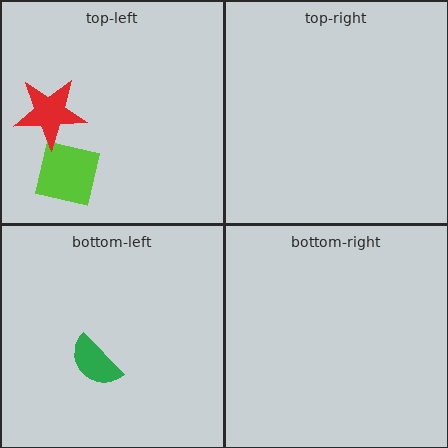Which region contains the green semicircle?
The bottom-left region.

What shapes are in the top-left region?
The lime square, the red star.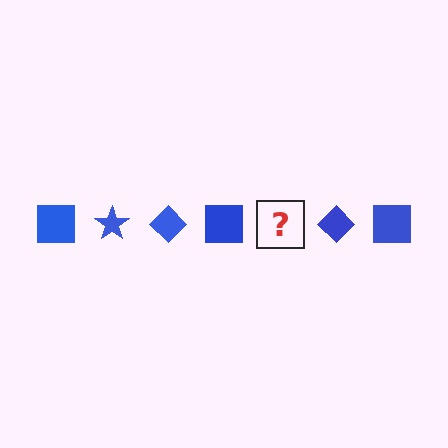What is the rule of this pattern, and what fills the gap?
The rule is that the pattern cycles through square, star, diamond shapes in blue. The gap should be filled with a blue star.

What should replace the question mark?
The question mark should be replaced with a blue star.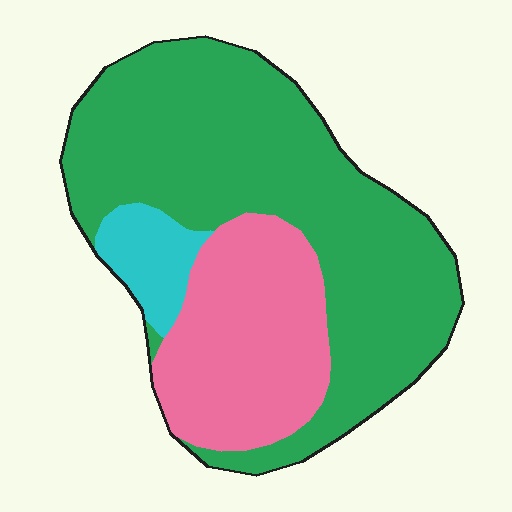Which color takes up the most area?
Green, at roughly 65%.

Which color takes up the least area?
Cyan, at roughly 10%.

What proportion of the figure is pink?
Pink takes up about one quarter (1/4) of the figure.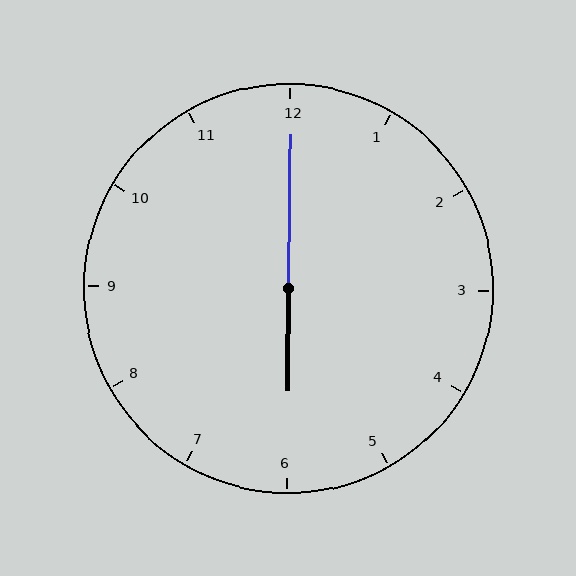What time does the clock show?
6:00.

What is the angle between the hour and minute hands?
Approximately 180 degrees.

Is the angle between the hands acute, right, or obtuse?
It is obtuse.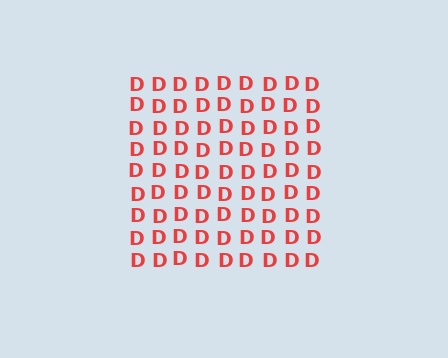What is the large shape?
The large shape is a square.